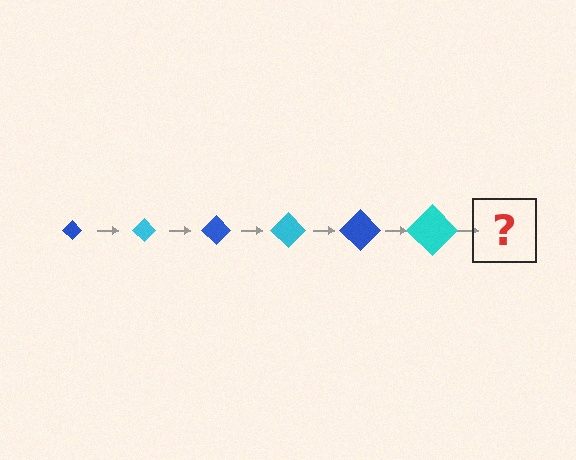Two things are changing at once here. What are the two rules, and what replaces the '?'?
The two rules are that the diamond grows larger each step and the color cycles through blue and cyan. The '?' should be a blue diamond, larger than the previous one.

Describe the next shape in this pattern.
It should be a blue diamond, larger than the previous one.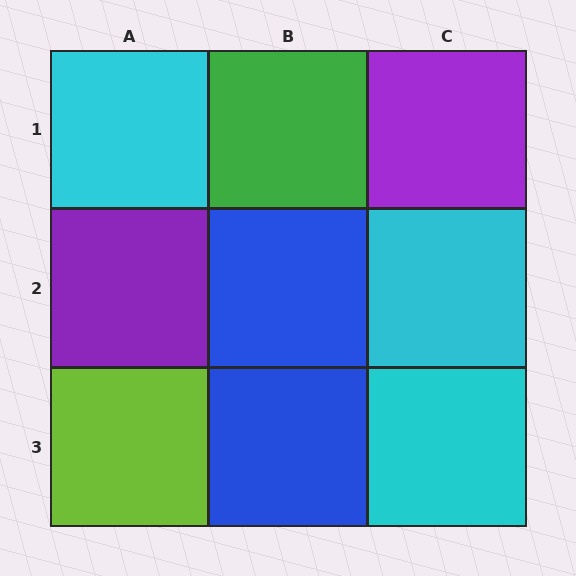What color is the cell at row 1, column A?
Cyan.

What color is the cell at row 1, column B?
Green.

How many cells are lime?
1 cell is lime.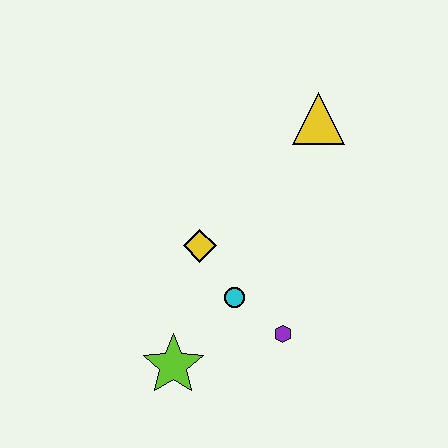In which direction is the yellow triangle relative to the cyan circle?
The yellow triangle is above the cyan circle.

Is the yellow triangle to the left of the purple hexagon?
No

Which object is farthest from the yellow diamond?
The yellow triangle is farthest from the yellow diamond.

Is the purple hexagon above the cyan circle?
No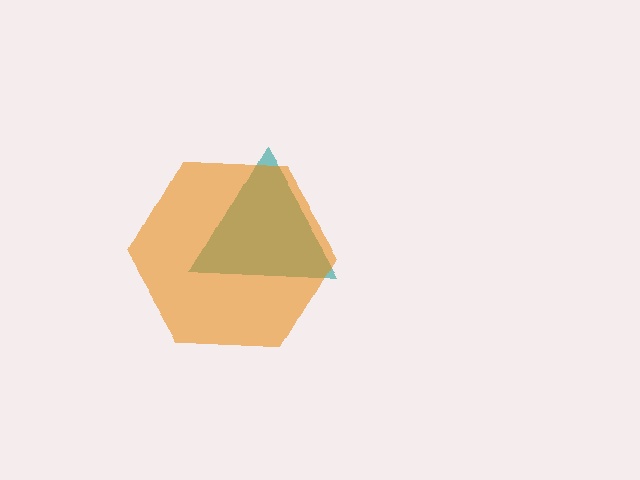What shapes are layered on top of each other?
The layered shapes are: a teal triangle, an orange hexagon.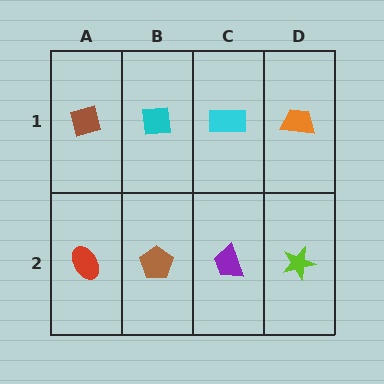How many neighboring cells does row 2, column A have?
2.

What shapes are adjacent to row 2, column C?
A cyan rectangle (row 1, column C), a brown pentagon (row 2, column B), a lime star (row 2, column D).